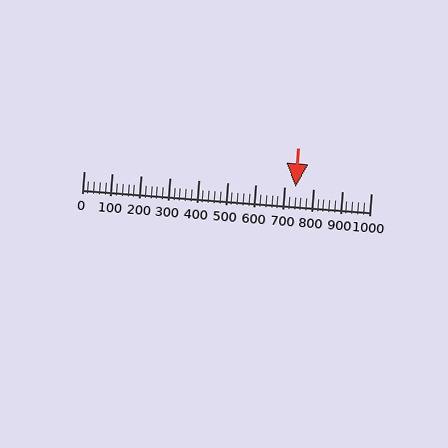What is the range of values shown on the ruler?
The ruler shows values from 0 to 1000.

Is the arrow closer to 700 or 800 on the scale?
The arrow is closer to 700.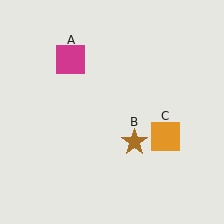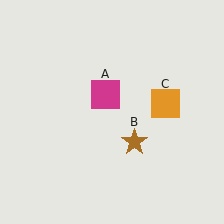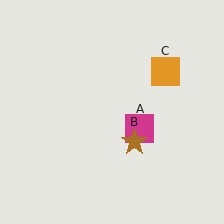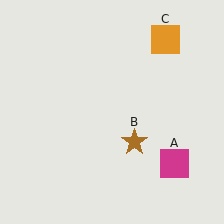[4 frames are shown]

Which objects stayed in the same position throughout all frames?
Brown star (object B) remained stationary.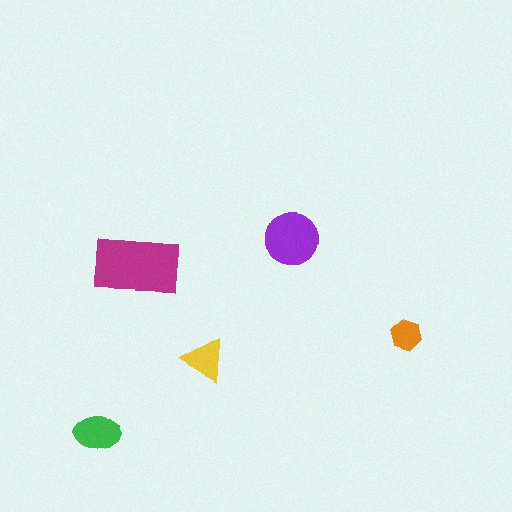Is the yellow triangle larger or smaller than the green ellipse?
Smaller.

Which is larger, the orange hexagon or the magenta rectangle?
The magenta rectangle.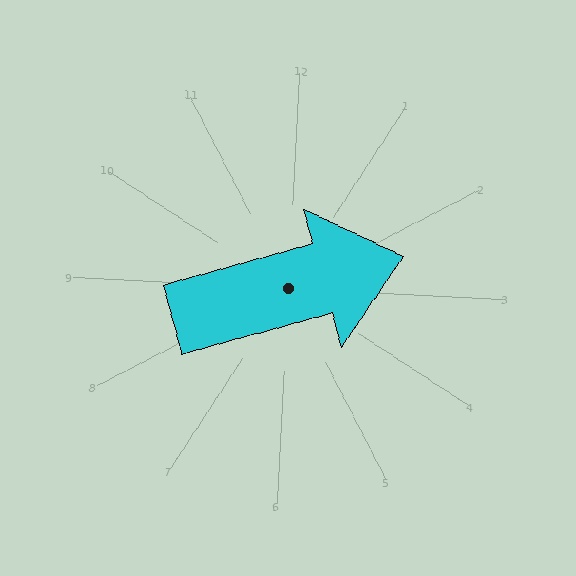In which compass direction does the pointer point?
East.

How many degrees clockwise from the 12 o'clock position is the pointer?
Approximately 72 degrees.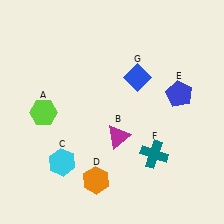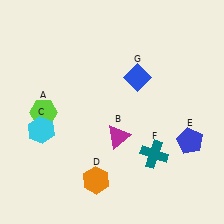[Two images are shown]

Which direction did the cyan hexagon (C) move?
The cyan hexagon (C) moved up.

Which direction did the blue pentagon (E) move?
The blue pentagon (E) moved down.